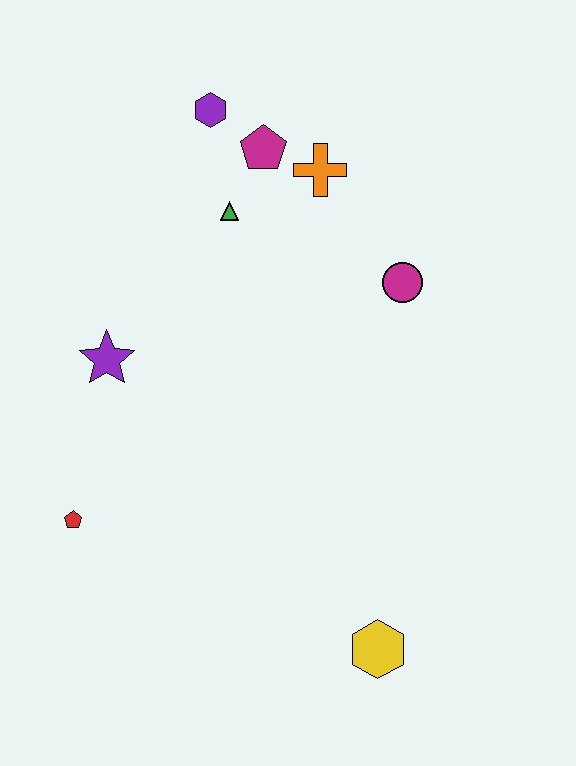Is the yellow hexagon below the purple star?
Yes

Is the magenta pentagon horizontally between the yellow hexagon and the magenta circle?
No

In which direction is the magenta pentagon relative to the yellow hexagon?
The magenta pentagon is above the yellow hexagon.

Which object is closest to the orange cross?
The magenta pentagon is closest to the orange cross.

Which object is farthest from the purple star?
The yellow hexagon is farthest from the purple star.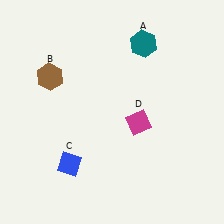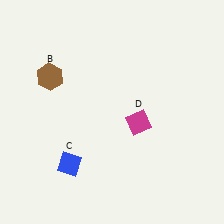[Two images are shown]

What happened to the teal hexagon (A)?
The teal hexagon (A) was removed in Image 2. It was in the top-right area of Image 1.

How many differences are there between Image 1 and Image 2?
There is 1 difference between the two images.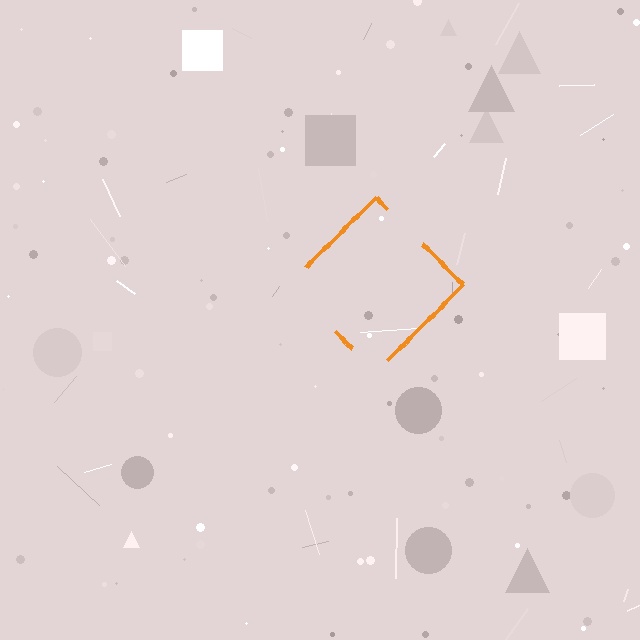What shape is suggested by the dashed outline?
The dashed outline suggests a diamond.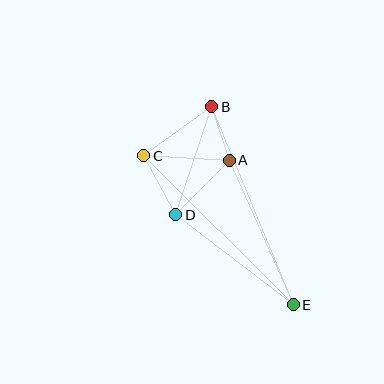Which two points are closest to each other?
Points A and B are closest to each other.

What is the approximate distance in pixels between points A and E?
The distance between A and E is approximately 158 pixels.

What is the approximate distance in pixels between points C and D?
The distance between C and D is approximately 67 pixels.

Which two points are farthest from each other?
Points B and E are farthest from each other.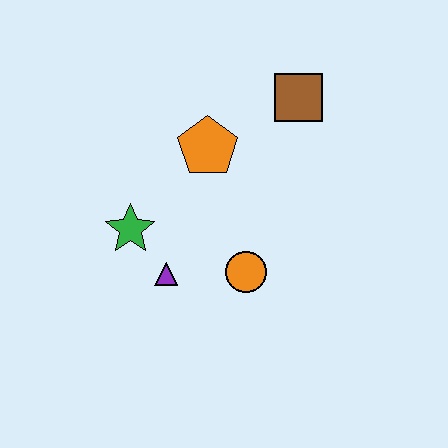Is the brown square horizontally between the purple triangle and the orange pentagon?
No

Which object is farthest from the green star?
The brown square is farthest from the green star.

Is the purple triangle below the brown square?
Yes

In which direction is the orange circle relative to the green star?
The orange circle is to the right of the green star.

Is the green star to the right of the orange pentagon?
No